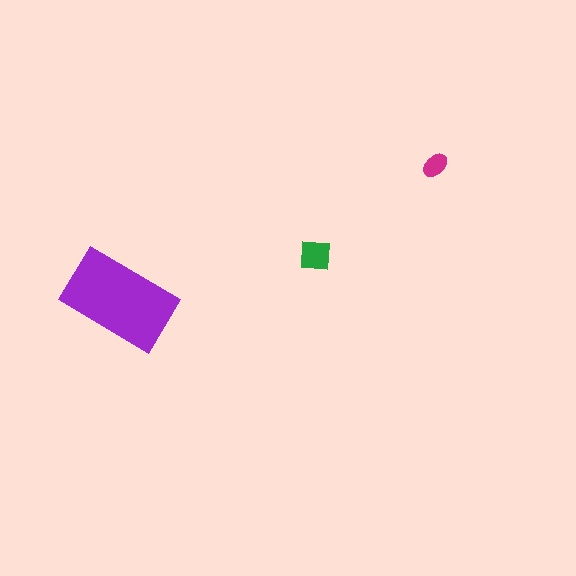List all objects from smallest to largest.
The magenta ellipse, the green square, the purple rectangle.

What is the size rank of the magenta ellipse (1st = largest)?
3rd.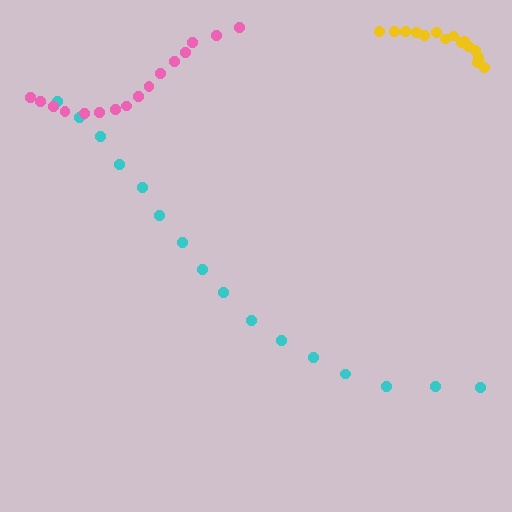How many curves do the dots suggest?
There are 3 distinct paths.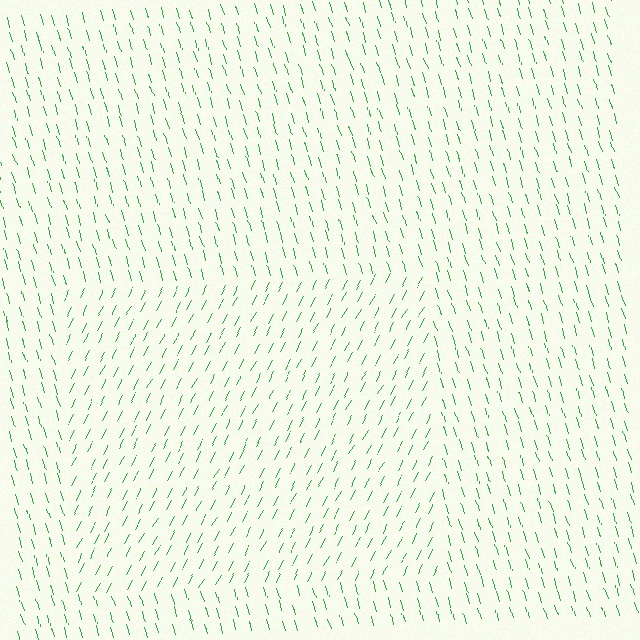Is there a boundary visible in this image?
Yes, there is a texture boundary formed by a change in line orientation.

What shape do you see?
I see a rectangle.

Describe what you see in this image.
The image is filled with small green line segments. A rectangle region in the image has lines oriented differently from the surrounding lines, creating a visible texture boundary.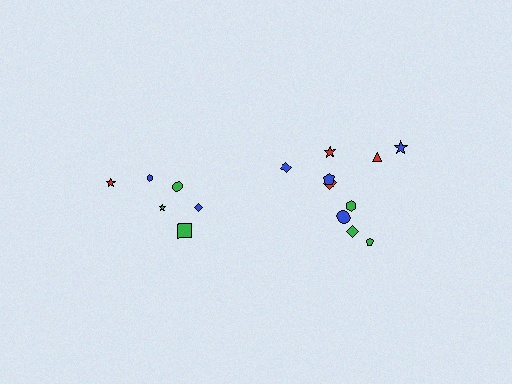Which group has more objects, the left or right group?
The right group.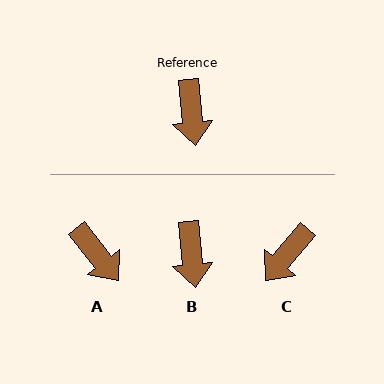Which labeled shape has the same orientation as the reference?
B.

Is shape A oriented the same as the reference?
No, it is off by about 33 degrees.